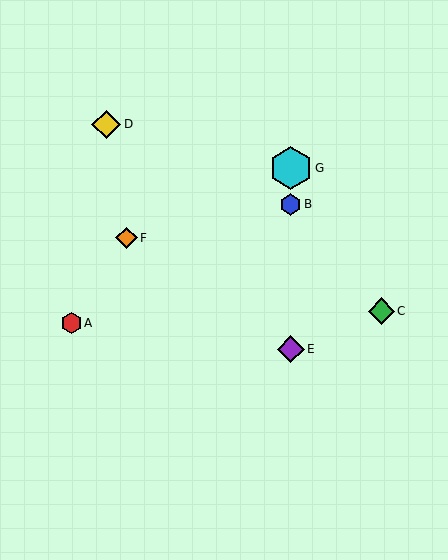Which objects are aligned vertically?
Objects B, E, G are aligned vertically.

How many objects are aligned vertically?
3 objects (B, E, G) are aligned vertically.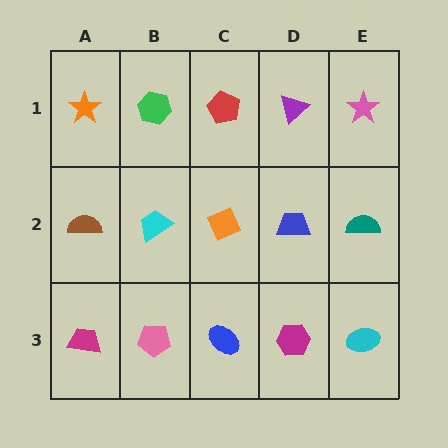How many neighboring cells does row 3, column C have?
3.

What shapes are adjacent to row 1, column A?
A brown semicircle (row 2, column A), a green hexagon (row 1, column B).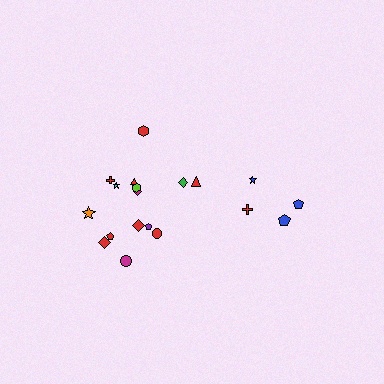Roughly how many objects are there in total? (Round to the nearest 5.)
Roughly 20 objects in total.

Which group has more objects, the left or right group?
The left group.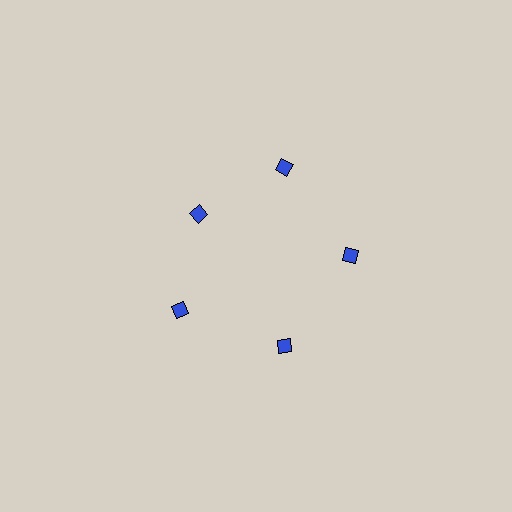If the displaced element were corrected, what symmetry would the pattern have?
It would have 5-fold rotational symmetry — the pattern would map onto itself every 72 degrees.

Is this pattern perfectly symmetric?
No. The 5 blue diamonds are arranged in a ring, but one element near the 10 o'clock position is pulled inward toward the center, breaking the 5-fold rotational symmetry.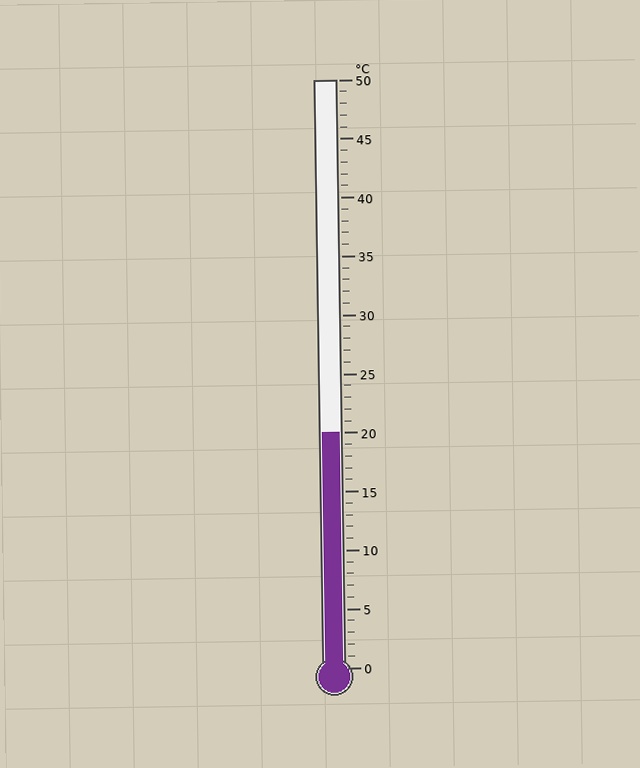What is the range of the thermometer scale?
The thermometer scale ranges from 0°C to 50°C.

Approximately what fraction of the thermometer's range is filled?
The thermometer is filled to approximately 40% of its range.